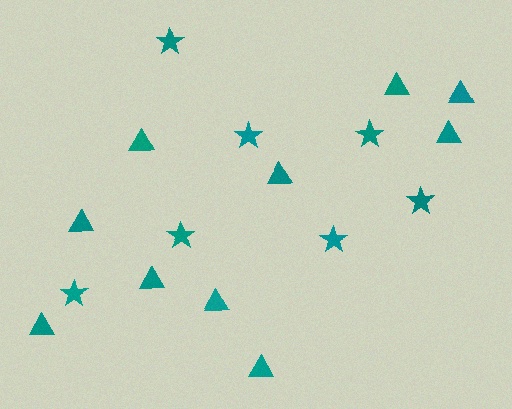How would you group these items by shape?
There are 2 groups: one group of triangles (10) and one group of stars (7).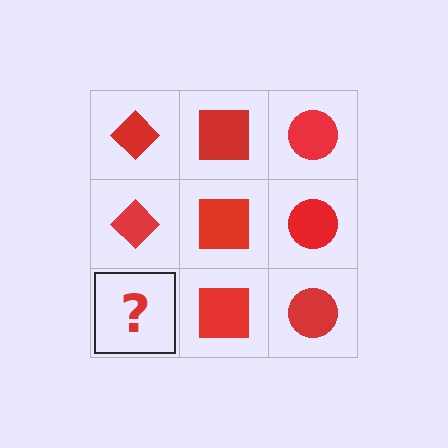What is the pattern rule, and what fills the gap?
The rule is that each column has a consistent shape. The gap should be filled with a red diamond.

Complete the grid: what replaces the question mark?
The question mark should be replaced with a red diamond.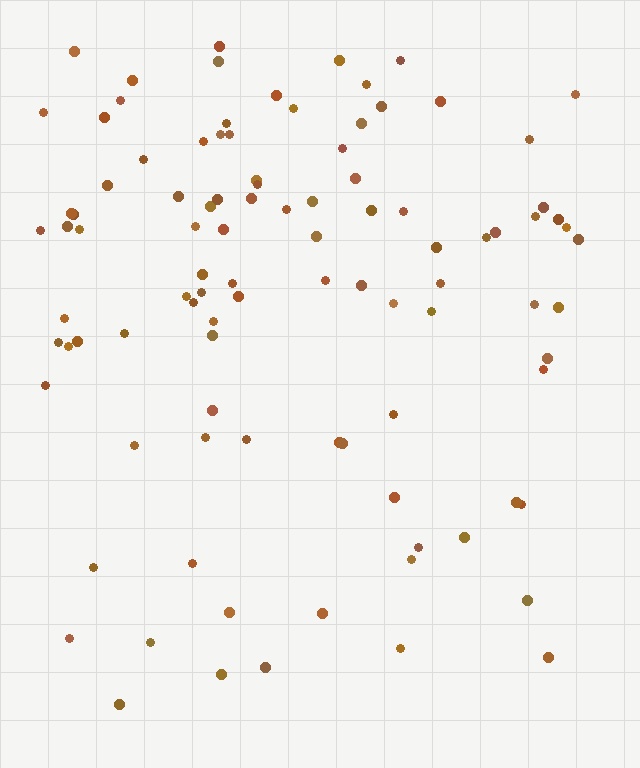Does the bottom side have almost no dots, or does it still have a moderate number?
Still a moderate number, just noticeably fewer than the top.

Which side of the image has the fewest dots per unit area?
The bottom.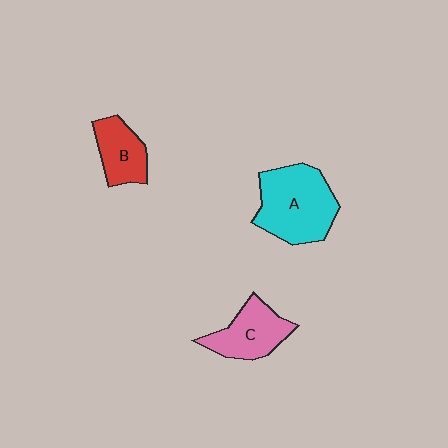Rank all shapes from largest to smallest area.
From largest to smallest: A (cyan), C (pink), B (red).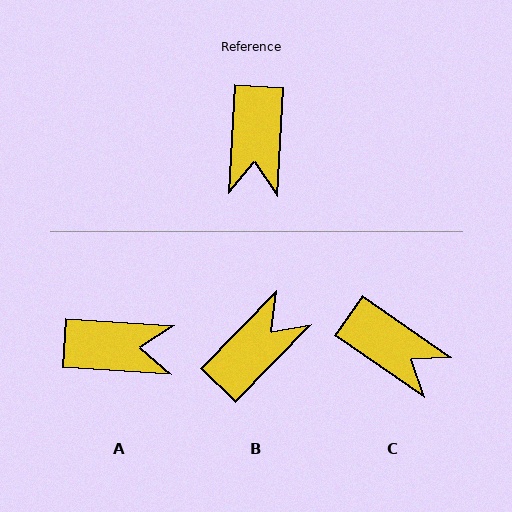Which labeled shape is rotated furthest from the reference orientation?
B, about 139 degrees away.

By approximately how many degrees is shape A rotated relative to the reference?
Approximately 90 degrees counter-clockwise.